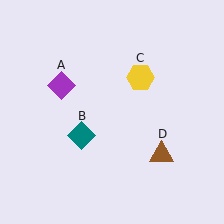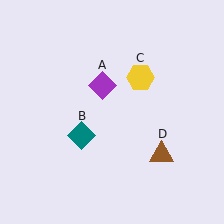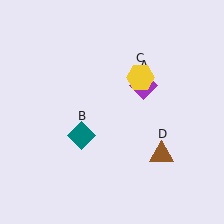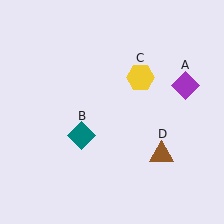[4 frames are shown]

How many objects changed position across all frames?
1 object changed position: purple diamond (object A).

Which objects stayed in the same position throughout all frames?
Teal diamond (object B) and yellow hexagon (object C) and brown triangle (object D) remained stationary.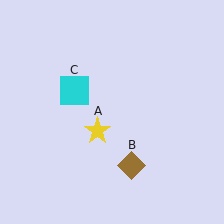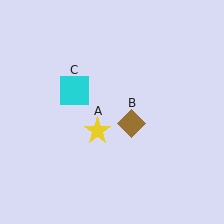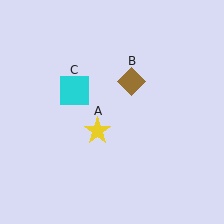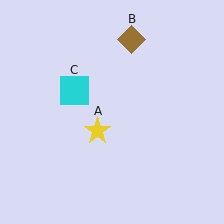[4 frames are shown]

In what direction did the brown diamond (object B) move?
The brown diamond (object B) moved up.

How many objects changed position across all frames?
1 object changed position: brown diamond (object B).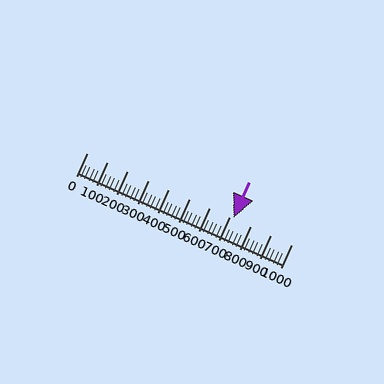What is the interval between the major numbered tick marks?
The major tick marks are spaced 100 units apart.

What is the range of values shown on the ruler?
The ruler shows values from 0 to 1000.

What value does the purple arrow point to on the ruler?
The purple arrow points to approximately 715.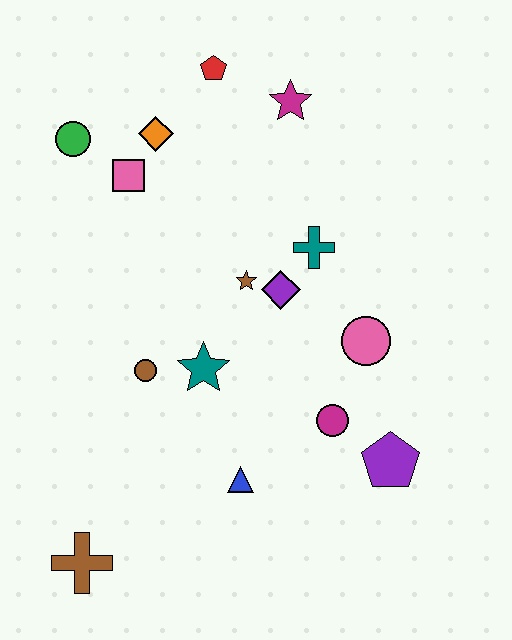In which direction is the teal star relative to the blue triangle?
The teal star is above the blue triangle.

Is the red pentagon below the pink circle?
No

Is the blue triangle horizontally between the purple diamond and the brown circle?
Yes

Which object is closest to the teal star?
The brown circle is closest to the teal star.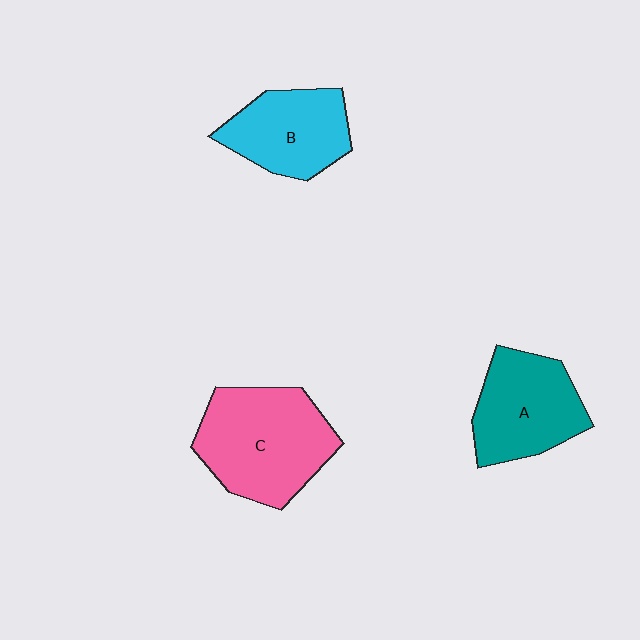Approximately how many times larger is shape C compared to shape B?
Approximately 1.4 times.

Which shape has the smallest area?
Shape B (cyan).